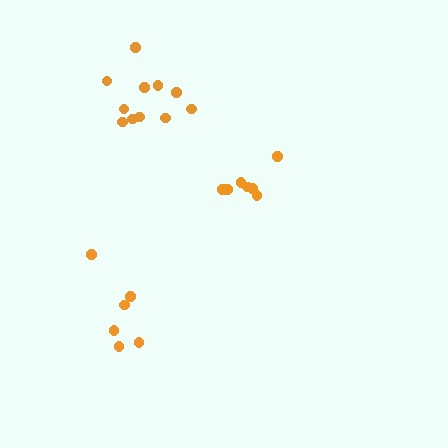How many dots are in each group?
Group 1: 6 dots, Group 2: 11 dots, Group 3: 7 dots (24 total).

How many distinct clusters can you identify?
There are 3 distinct clusters.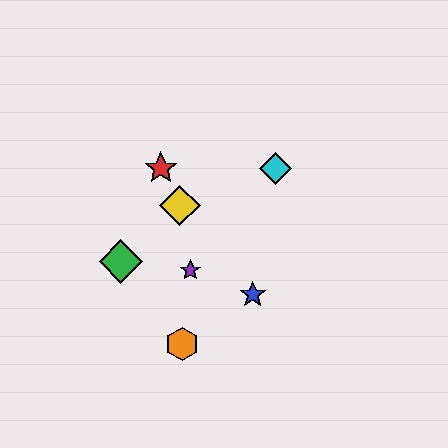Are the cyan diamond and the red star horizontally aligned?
Yes, both are at y≈168.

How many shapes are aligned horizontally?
2 shapes (the red star, the cyan diamond) are aligned horizontally.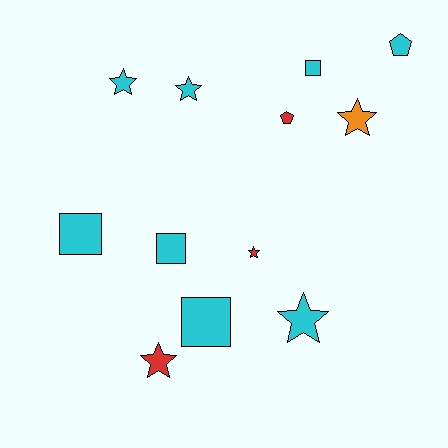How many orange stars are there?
There is 1 orange star.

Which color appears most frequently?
Cyan, with 8 objects.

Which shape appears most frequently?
Star, with 6 objects.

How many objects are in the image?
There are 12 objects.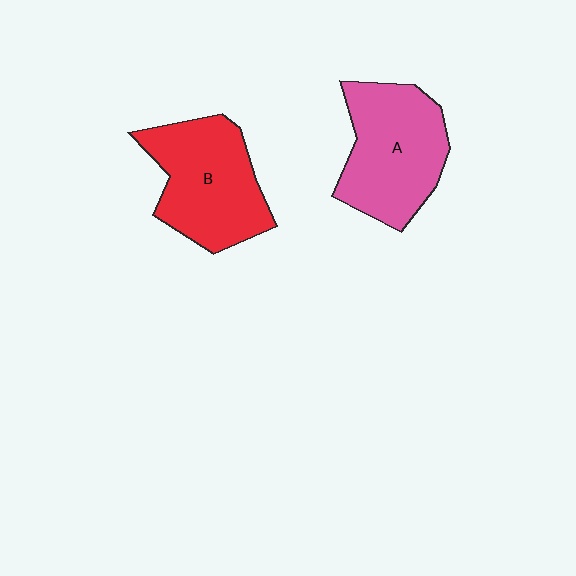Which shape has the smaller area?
Shape B (red).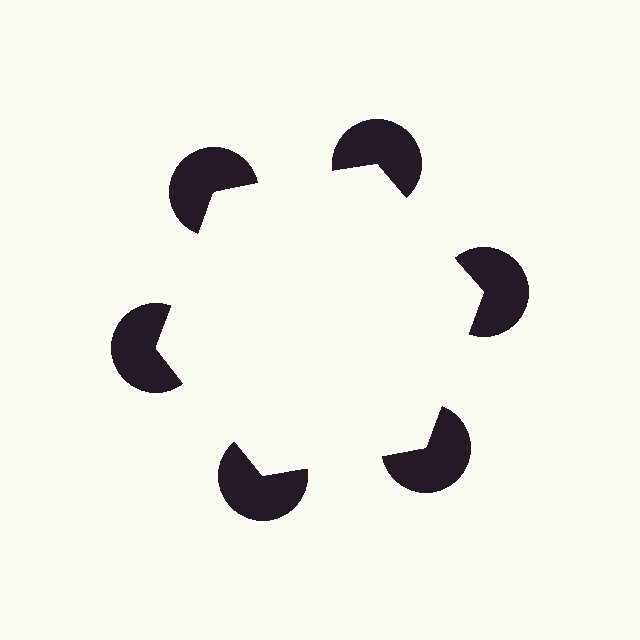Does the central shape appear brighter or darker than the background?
It typically appears slightly brighter than the background, even though no actual brightness change is drawn.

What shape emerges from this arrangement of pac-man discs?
An illusory hexagon — its edges are inferred from the aligned wedge cuts in the pac-man discs, not physically drawn.